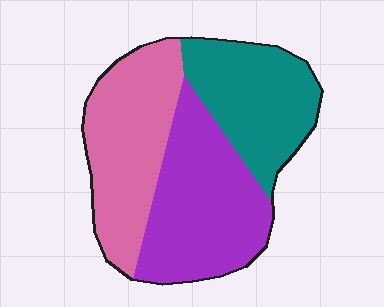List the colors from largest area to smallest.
From largest to smallest: purple, pink, teal.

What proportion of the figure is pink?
Pink takes up about one third (1/3) of the figure.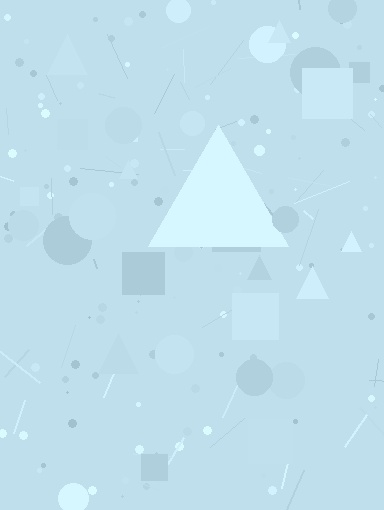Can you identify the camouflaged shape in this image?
The camouflaged shape is a triangle.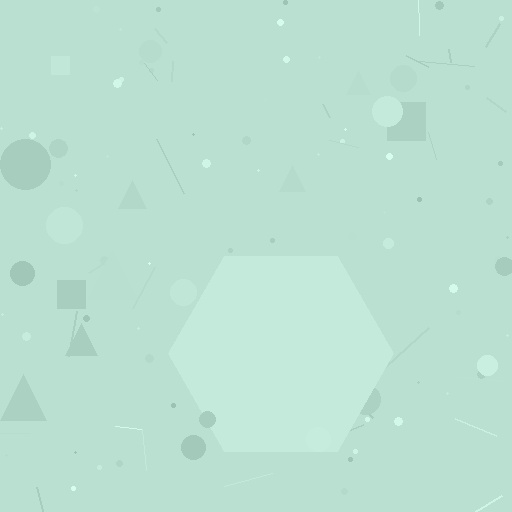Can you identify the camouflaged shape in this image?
The camouflaged shape is a hexagon.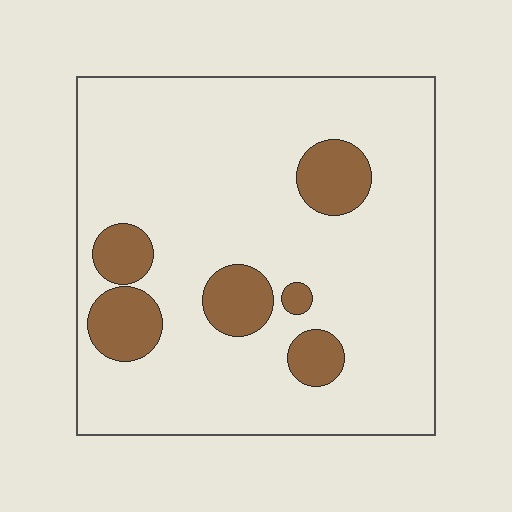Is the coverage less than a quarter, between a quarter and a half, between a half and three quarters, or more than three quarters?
Less than a quarter.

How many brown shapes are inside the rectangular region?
6.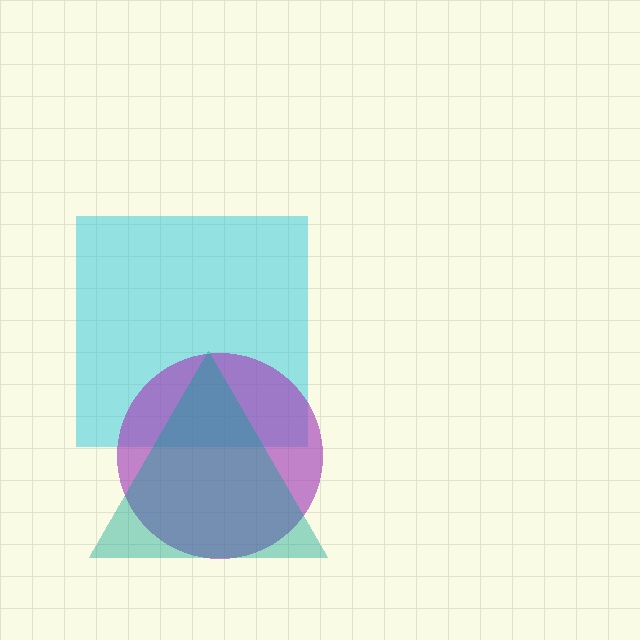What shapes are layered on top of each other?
The layered shapes are: a cyan square, a purple circle, a teal triangle.